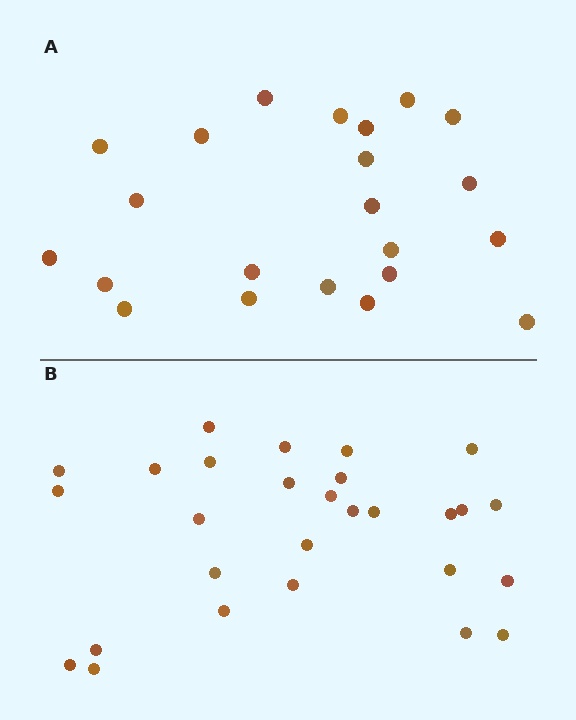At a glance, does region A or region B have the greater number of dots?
Region B (the bottom region) has more dots.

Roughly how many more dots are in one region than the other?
Region B has about 6 more dots than region A.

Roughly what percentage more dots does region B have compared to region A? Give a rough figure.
About 25% more.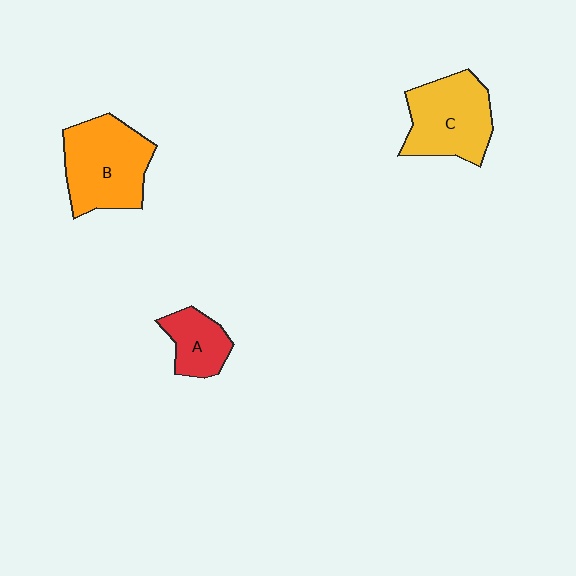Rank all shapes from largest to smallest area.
From largest to smallest: B (orange), C (yellow), A (red).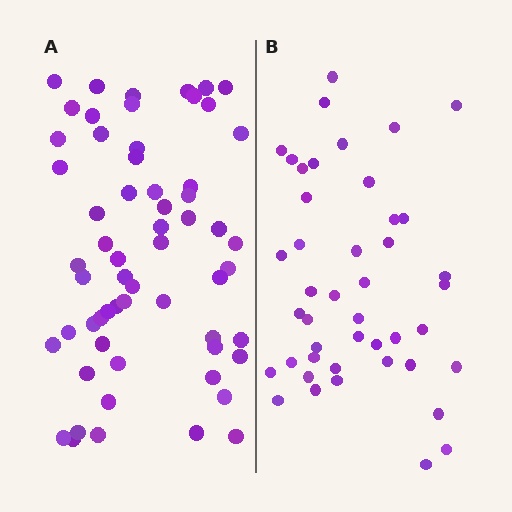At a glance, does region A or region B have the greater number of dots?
Region A (the left region) has more dots.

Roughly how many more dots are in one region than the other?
Region A has approximately 15 more dots than region B.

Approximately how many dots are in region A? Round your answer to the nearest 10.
About 60 dots.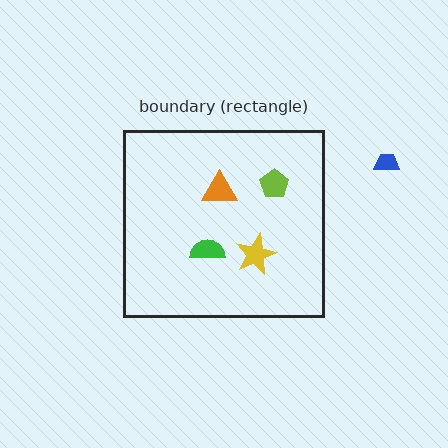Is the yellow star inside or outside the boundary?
Inside.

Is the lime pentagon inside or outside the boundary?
Inside.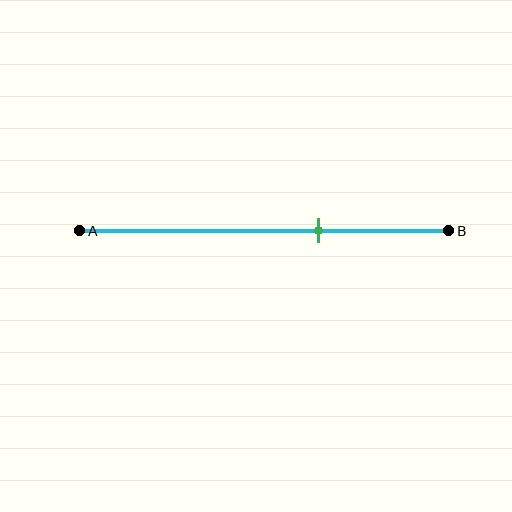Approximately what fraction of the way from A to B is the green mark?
The green mark is approximately 65% of the way from A to B.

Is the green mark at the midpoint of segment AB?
No, the mark is at about 65% from A, not at the 50% midpoint.